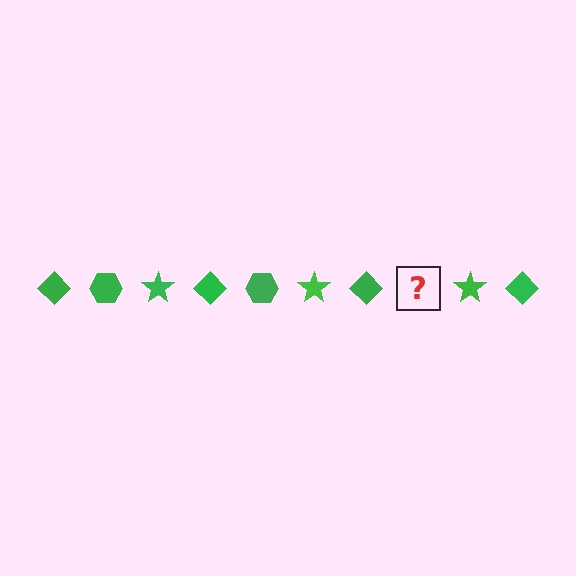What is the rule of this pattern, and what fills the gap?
The rule is that the pattern cycles through diamond, hexagon, star shapes in green. The gap should be filled with a green hexagon.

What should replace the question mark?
The question mark should be replaced with a green hexagon.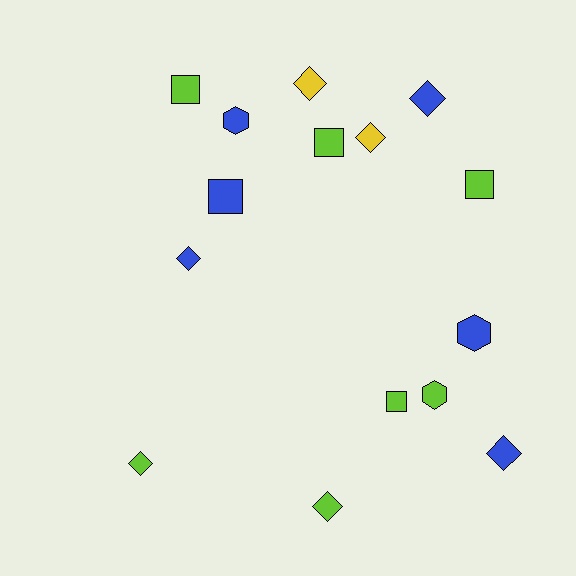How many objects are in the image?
There are 15 objects.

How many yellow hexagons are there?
There are no yellow hexagons.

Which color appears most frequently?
Lime, with 7 objects.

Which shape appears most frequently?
Diamond, with 7 objects.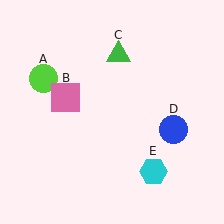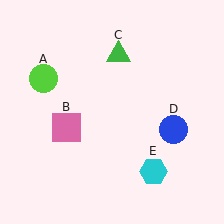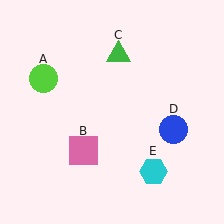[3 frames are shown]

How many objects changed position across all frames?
1 object changed position: pink square (object B).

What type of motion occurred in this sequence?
The pink square (object B) rotated counterclockwise around the center of the scene.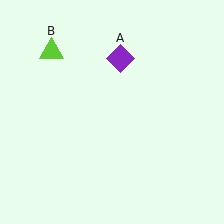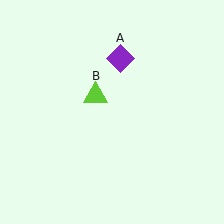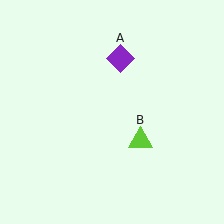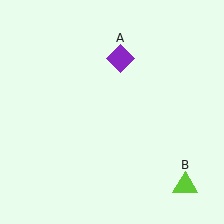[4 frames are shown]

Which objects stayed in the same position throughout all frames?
Purple diamond (object A) remained stationary.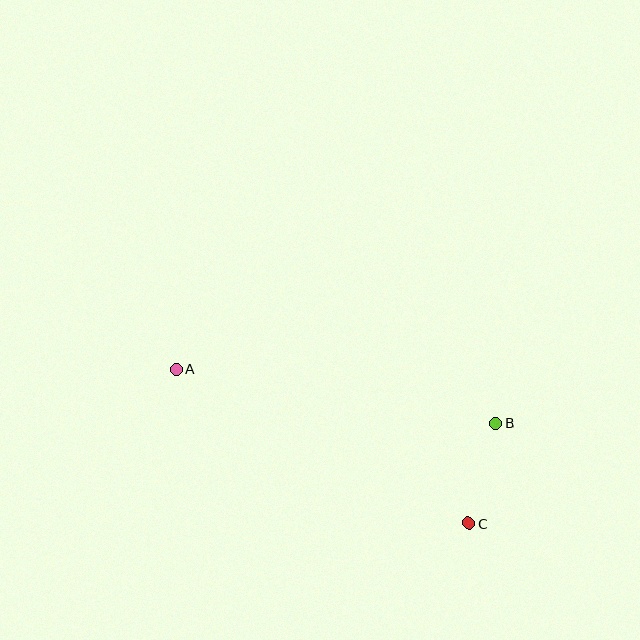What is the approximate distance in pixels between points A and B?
The distance between A and B is approximately 324 pixels.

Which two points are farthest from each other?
Points A and C are farthest from each other.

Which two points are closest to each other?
Points B and C are closest to each other.